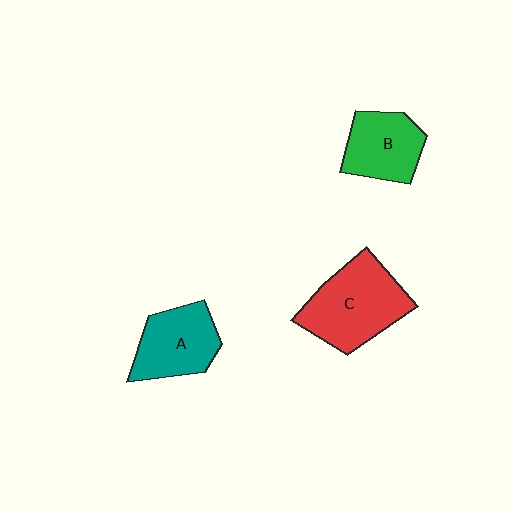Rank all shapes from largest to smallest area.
From largest to smallest: C (red), A (teal), B (green).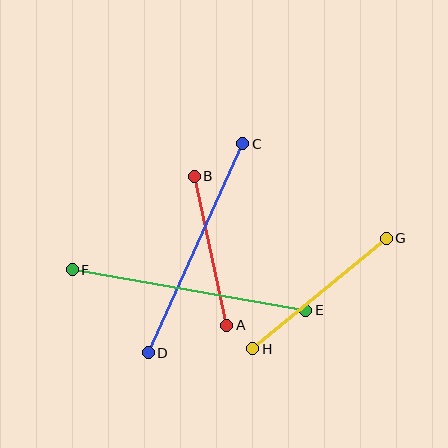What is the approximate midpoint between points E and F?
The midpoint is at approximately (189, 290) pixels.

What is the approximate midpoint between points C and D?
The midpoint is at approximately (196, 248) pixels.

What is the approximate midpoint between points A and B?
The midpoint is at approximately (210, 251) pixels.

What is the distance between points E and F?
The distance is approximately 237 pixels.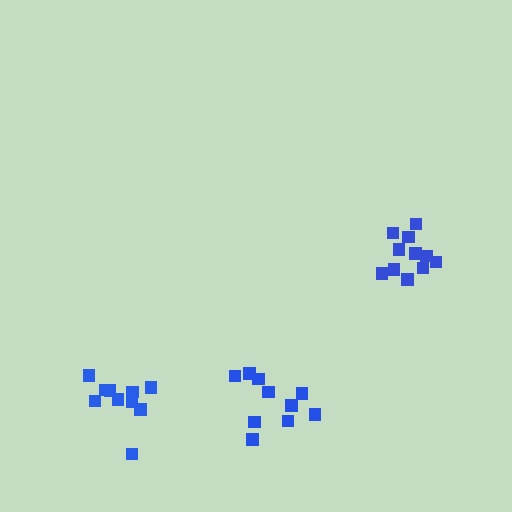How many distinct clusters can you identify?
There are 3 distinct clusters.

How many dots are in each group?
Group 1: 11 dots, Group 2: 10 dots, Group 3: 10 dots (31 total).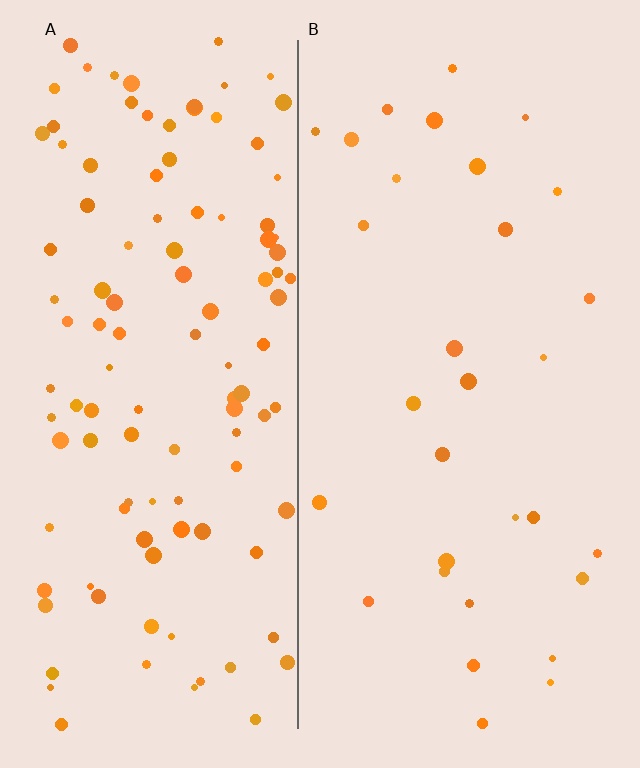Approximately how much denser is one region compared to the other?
Approximately 3.6× — region A over region B.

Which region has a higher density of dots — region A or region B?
A (the left).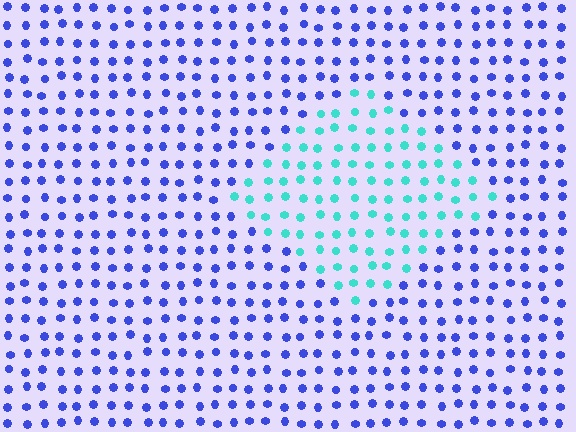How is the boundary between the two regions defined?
The boundary is defined purely by a slight shift in hue (about 62 degrees). Spacing, size, and orientation are identical on both sides.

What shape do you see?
I see a diamond.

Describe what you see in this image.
The image is filled with small blue elements in a uniform arrangement. A diamond-shaped region is visible where the elements are tinted to a slightly different hue, forming a subtle color boundary.